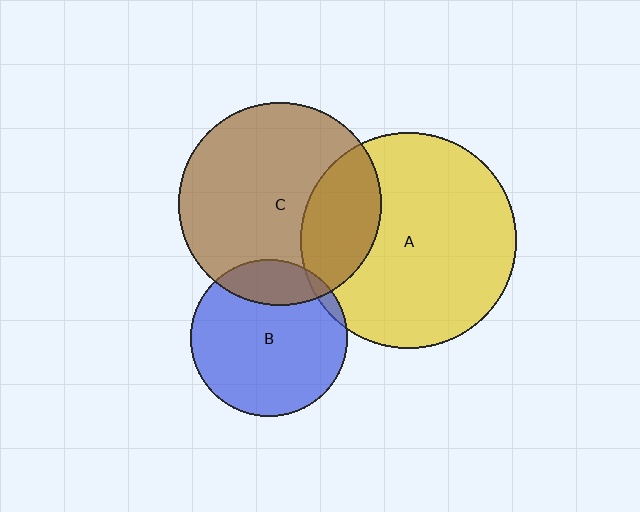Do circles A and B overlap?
Yes.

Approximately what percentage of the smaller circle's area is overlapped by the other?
Approximately 5%.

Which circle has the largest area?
Circle A (yellow).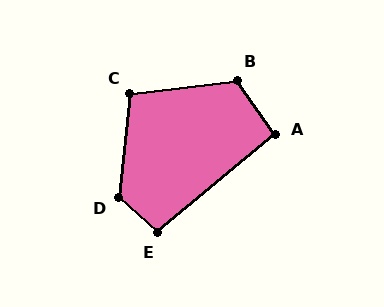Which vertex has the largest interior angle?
D, at approximately 125 degrees.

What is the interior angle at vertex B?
Approximately 118 degrees (obtuse).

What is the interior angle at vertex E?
Approximately 99 degrees (obtuse).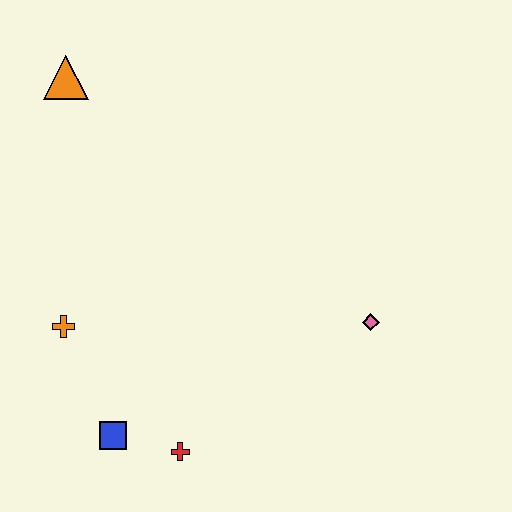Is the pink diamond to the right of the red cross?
Yes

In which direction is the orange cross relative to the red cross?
The orange cross is above the red cross.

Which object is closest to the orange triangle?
The orange cross is closest to the orange triangle.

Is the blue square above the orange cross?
No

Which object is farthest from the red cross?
The orange triangle is farthest from the red cross.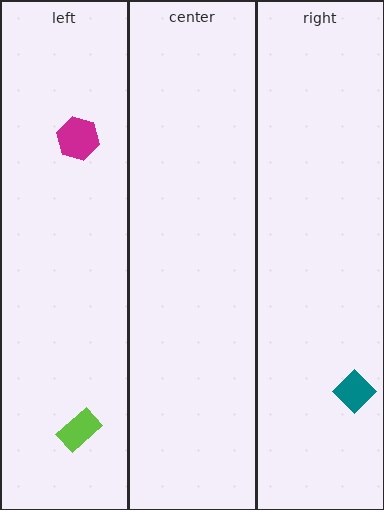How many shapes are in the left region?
2.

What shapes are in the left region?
The lime rectangle, the magenta hexagon.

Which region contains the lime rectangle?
The left region.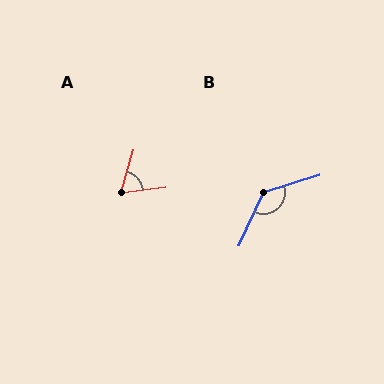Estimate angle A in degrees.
Approximately 66 degrees.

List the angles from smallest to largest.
A (66°), B (131°).